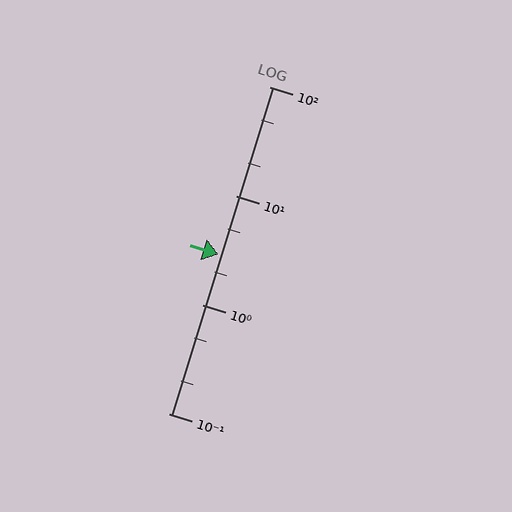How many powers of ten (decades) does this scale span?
The scale spans 3 decades, from 0.1 to 100.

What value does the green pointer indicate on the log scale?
The pointer indicates approximately 2.9.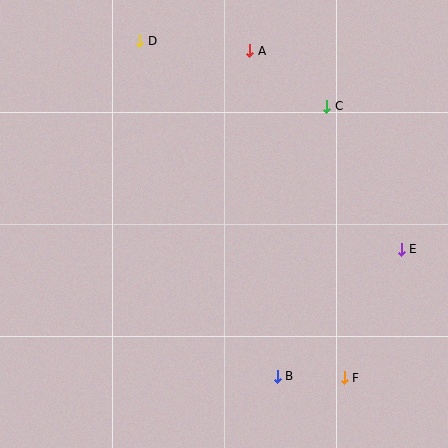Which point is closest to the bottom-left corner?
Point B is closest to the bottom-left corner.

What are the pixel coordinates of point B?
Point B is at (277, 376).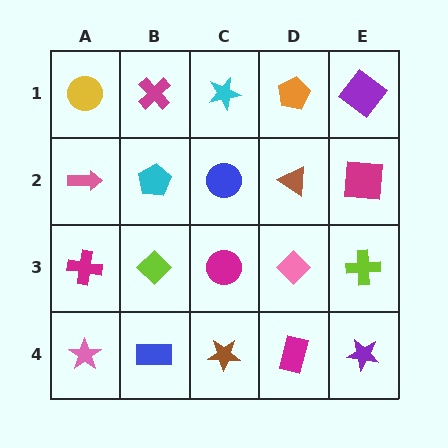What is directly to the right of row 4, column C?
A magenta rectangle.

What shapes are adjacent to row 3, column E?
A magenta square (row 2, column E), a purple star (row 4, column E), a pink diamond (row 3, column D).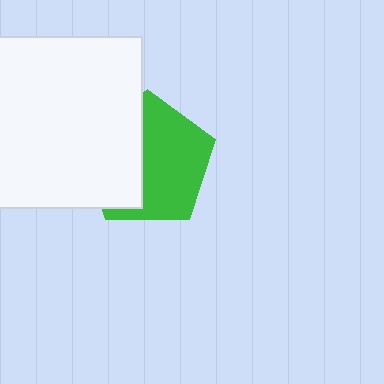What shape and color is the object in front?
The object in front is a white square.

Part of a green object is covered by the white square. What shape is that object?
It is a pentagon.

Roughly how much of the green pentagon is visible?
About half of it is visible (roughly 57%).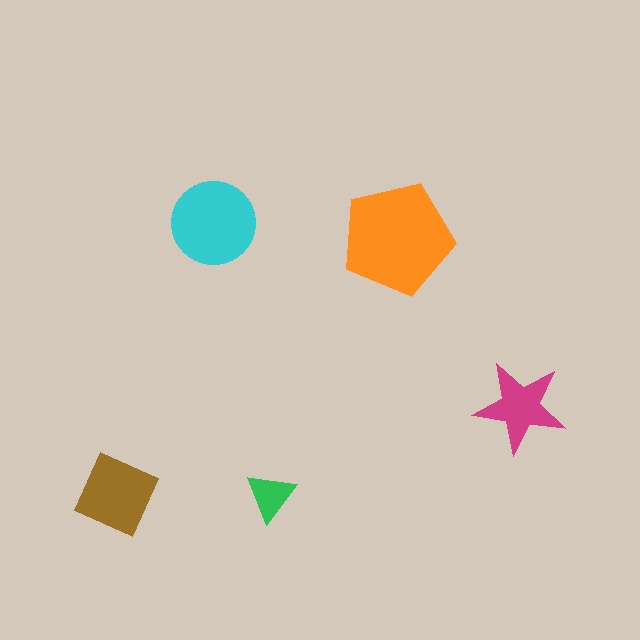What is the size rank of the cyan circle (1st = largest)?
2nd.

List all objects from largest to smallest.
The orange pentagon, the cyan circle, the brown square, the magenta star, the green triangle.